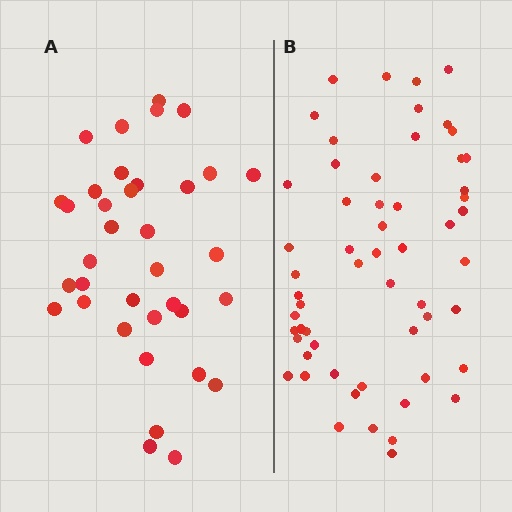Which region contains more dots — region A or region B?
Region B (the right region) has more dots.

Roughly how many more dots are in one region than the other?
Region B has approximately 20 more dots than region A.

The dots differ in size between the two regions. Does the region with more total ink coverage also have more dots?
No. Region A has more total ink coverage because its dots are larger, but region B actually contains more individual dots. Total area can be misleading — the number of items is what matters here.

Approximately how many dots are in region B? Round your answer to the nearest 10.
About 60 dots. (The exact count is 57, which rounds to 60.)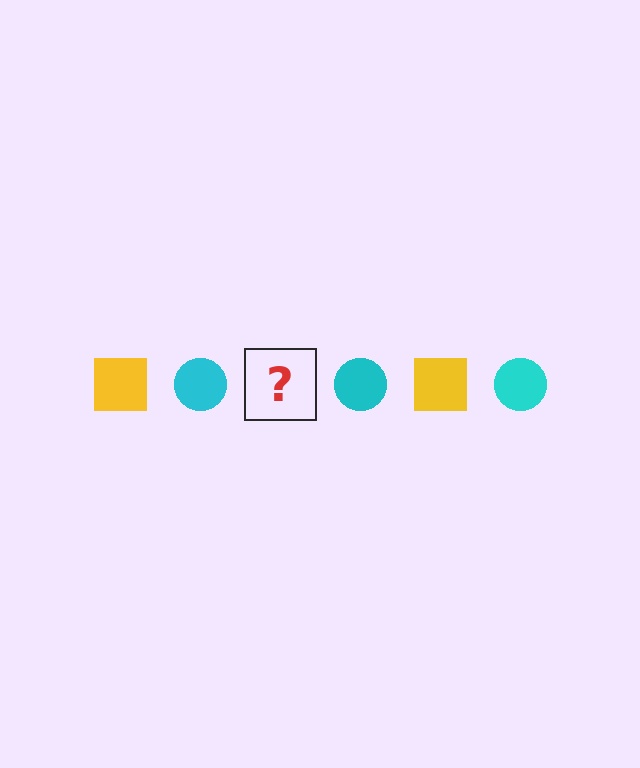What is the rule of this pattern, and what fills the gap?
The rule is that the pattern alternates between yellow square and cyan circle. The gap should be filled with a yellow square.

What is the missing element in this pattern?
The missing element is a yellow square.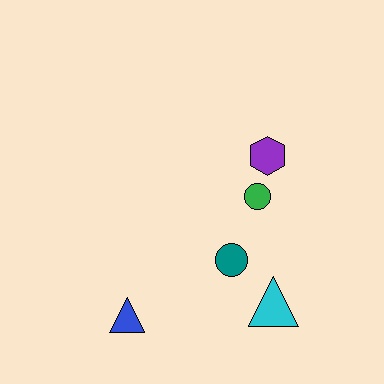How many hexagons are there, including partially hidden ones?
There is 1 hexagon.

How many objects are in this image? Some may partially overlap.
There are 5 objects.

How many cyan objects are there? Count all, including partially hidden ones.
There is 1 cyan object.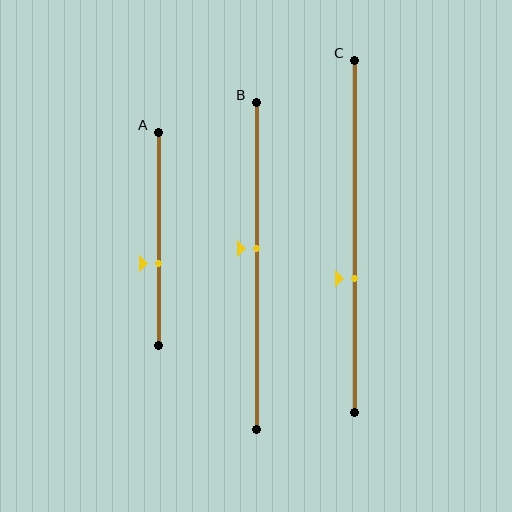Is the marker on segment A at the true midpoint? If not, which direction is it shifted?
No, the marker on segment A is shifted downward by about 12% of the segment length.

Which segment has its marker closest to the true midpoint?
Segment B has its marker closest to the true midpoint.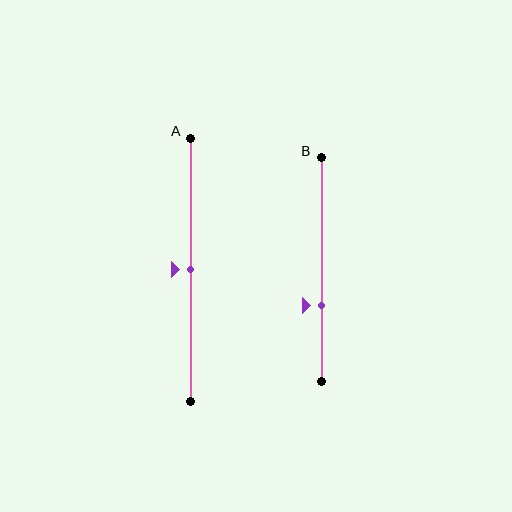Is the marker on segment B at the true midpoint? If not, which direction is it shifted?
No, the marker on segment B is shifted downward by about 16% of the segment length.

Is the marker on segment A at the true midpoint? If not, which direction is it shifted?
Yes, the marker on segment A is at the true midpoint.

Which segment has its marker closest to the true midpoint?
Segment A has its marker closest to the true midpoint.